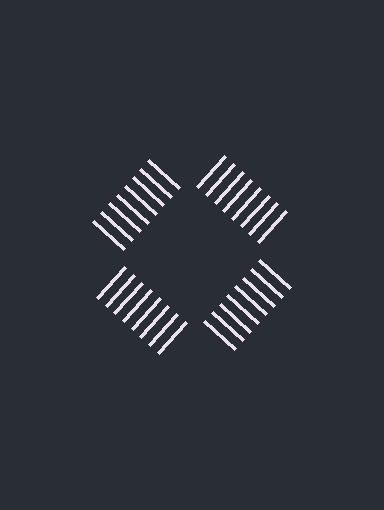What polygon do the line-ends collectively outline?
An illusory square — the line segments terminate on its edges but no continuous stroke is drawn.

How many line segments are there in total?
32 — 8 along each of the 4 edges.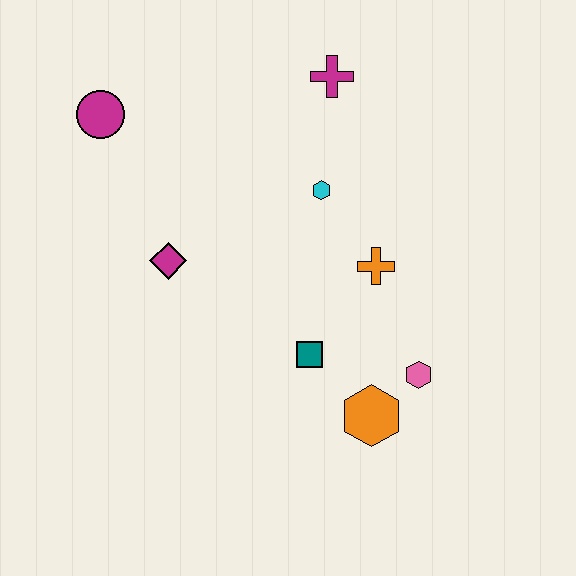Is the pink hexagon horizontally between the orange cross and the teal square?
No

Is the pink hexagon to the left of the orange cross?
No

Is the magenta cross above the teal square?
Yes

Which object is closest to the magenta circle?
The magenta diamond is closest to the magenta circle.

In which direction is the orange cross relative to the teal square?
The orange cross is above the teal square.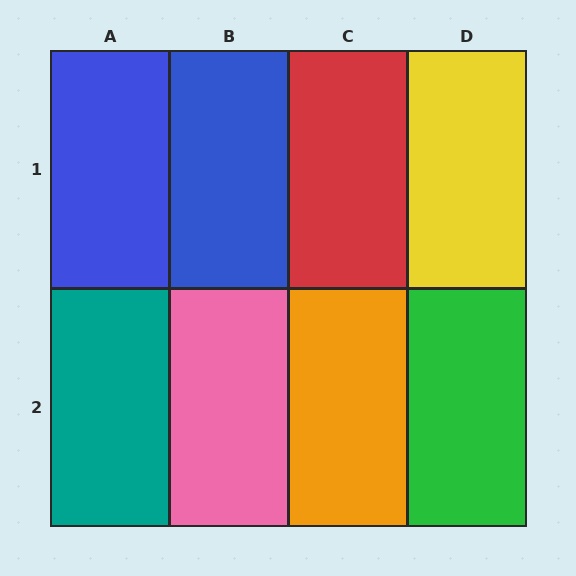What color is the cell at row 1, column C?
Red.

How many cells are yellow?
1 cell is yellow.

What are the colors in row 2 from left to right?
Teal, pink, orange, green.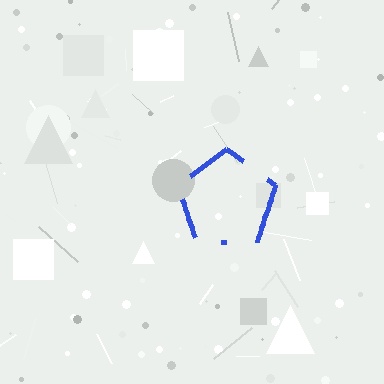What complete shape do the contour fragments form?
The contour fragments form a pentagon.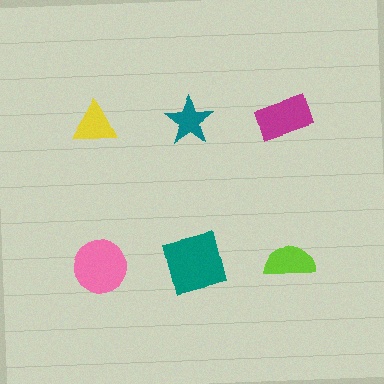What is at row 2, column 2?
A teal square.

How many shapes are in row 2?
3 shapes.